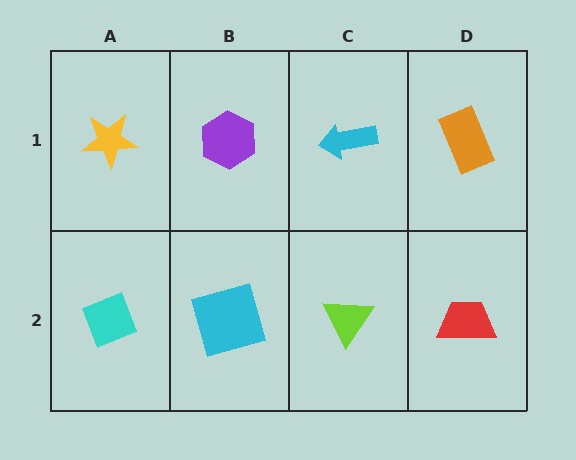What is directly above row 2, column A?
A yellow star.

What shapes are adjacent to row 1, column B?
A cyan square (row 2, column B), a yellow star (row 1, column A), a cyan arrow (row 1, column C).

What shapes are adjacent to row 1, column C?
A lime triangle (row 2, column C), a purple hexagon (row 1, column B), an orange rectangle (row 1, column D).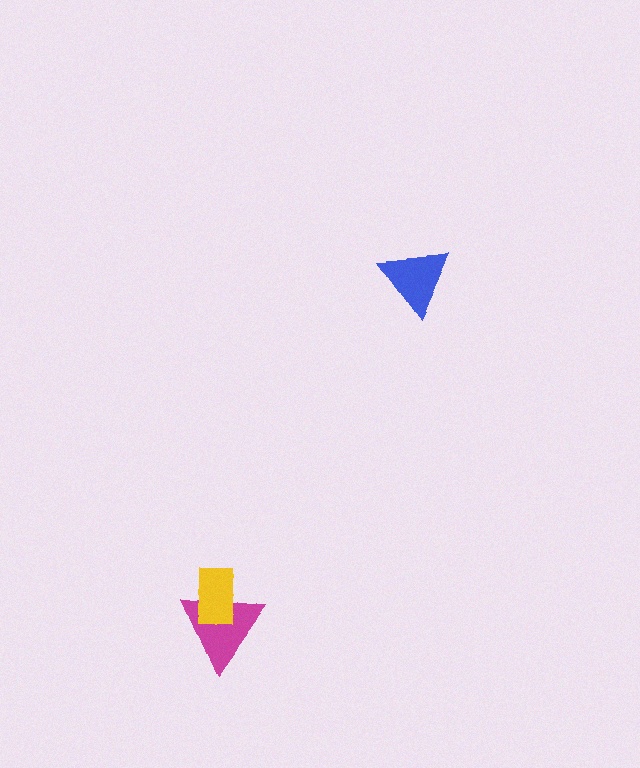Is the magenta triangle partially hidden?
Yes, it is partially covered by another shape.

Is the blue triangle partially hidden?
No, no other shape covers it.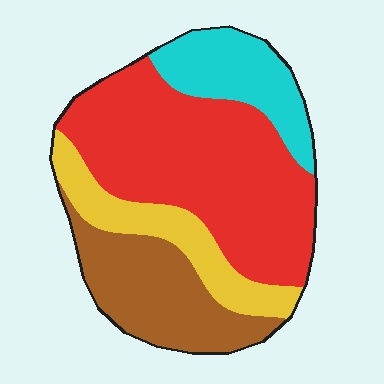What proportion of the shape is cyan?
Cyan takes up about one sixth (1/6) of the shape.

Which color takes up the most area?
Red, at roughly 45%.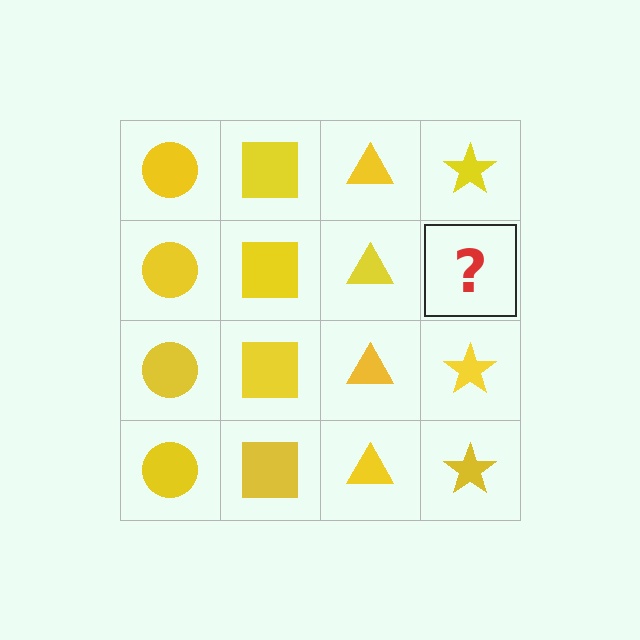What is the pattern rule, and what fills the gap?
The rule is that each column has a consistent shape. The gap should be filled with a yellow star.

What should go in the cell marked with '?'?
The missing cell should contain a yellow star.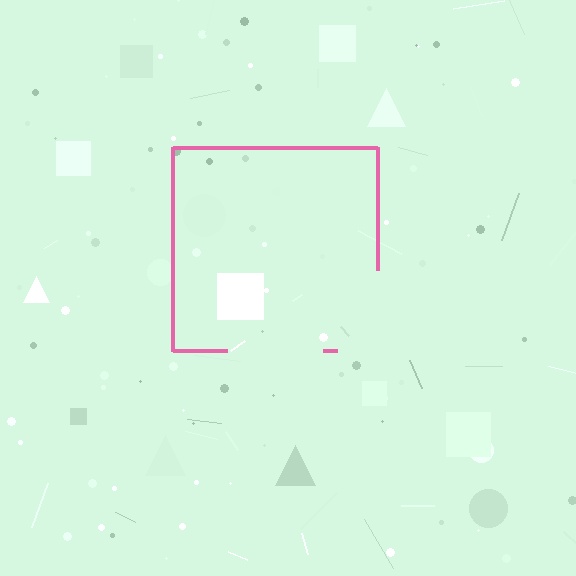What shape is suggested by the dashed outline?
The dashed outline suggests a square.